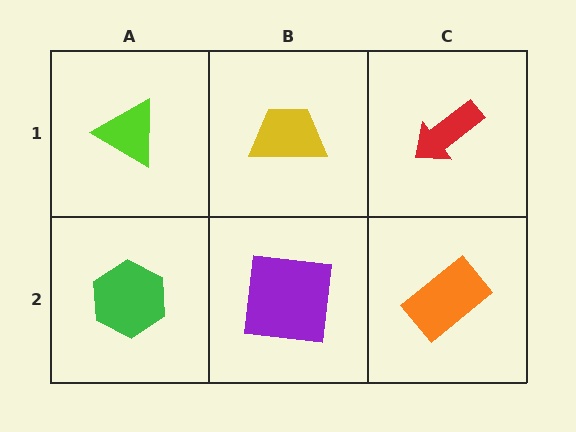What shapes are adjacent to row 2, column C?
A red arrow (row 1, column C), a purple square (row 2, column B).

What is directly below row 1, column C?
An orange rectangle.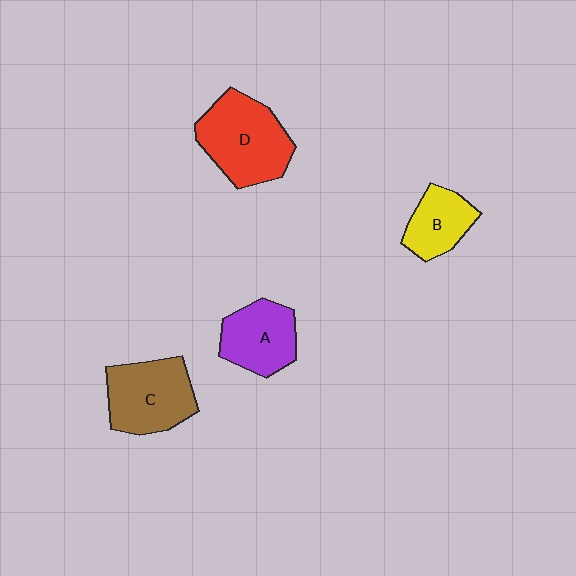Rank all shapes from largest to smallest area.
From largest to smallest: D (red), C (brown), A (purple), B (yellow).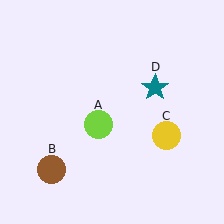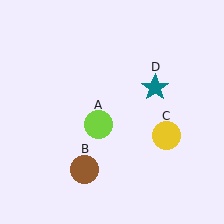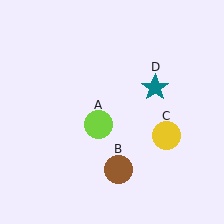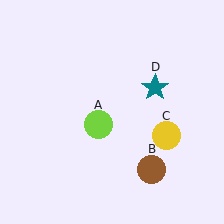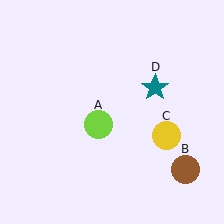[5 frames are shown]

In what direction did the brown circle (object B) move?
The brown circle (object B) moved right.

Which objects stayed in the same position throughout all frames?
Lime circle (object A) and yellow circle (object C) and teal star (object D) remained stationary.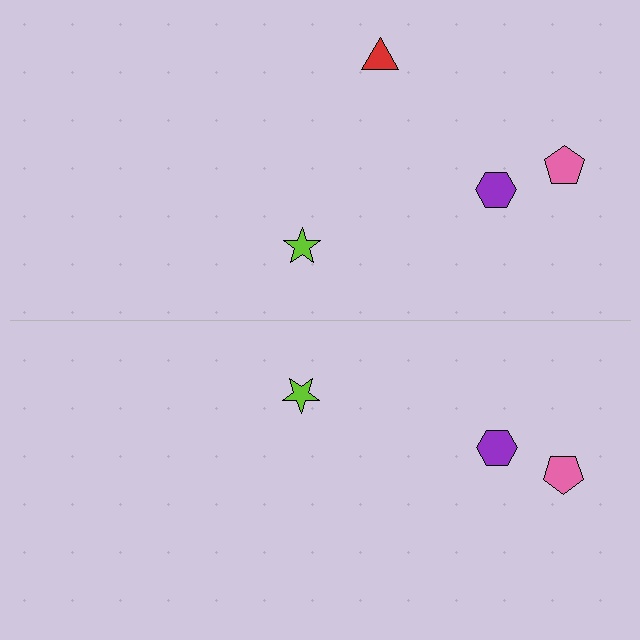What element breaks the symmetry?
A red triangle is missing from the bottom side.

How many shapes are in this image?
There are 7 shapes in this image.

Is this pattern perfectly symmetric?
No, the pattern is not perfectly symmetric. A red triangle is missing from the bottom side.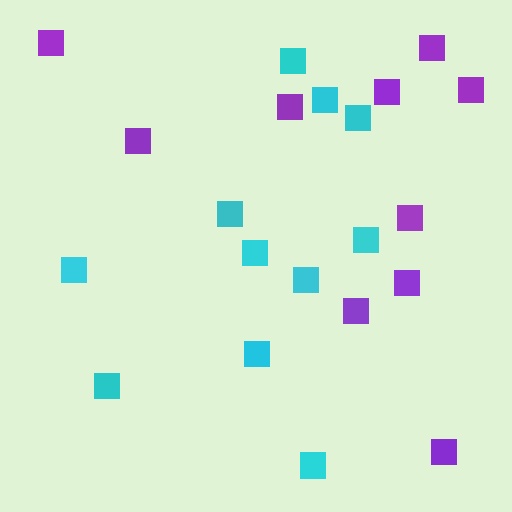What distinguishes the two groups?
There are 2 groups: one group of cyan squares (11) and one group of purple squares (10).